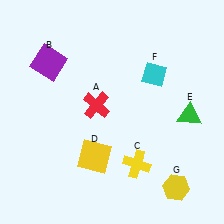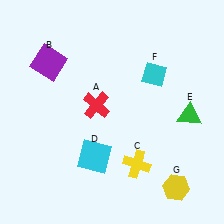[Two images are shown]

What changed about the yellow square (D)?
In Image 1, D is yellow. In Image 2, it changed to cyan.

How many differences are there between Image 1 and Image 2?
There is 1 difference between the two images.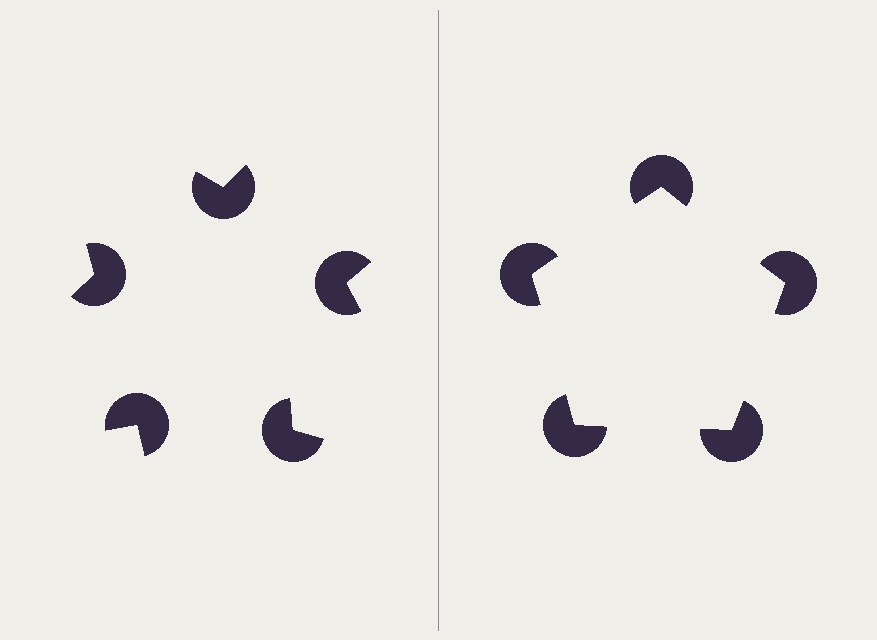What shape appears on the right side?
An illusory pentagon.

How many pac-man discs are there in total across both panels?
10 — 5 on each side.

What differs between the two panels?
The pac-man discs are positioned identically on both sides; only the wedge orientations differ. On the right they align to a pentagon; on the left they are misaligned.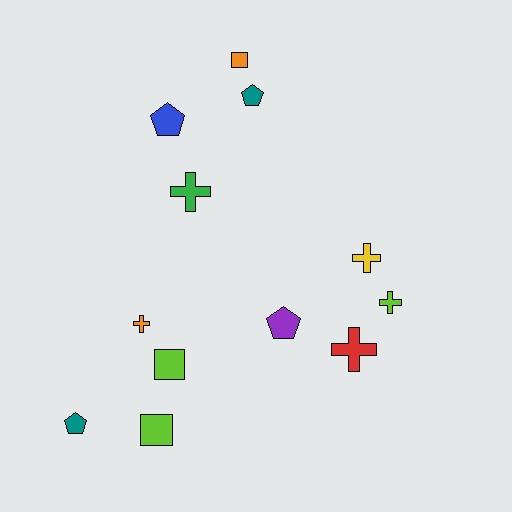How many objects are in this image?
There are 12 objects.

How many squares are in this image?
There are 3 squares.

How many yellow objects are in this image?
There is 1 yellow object.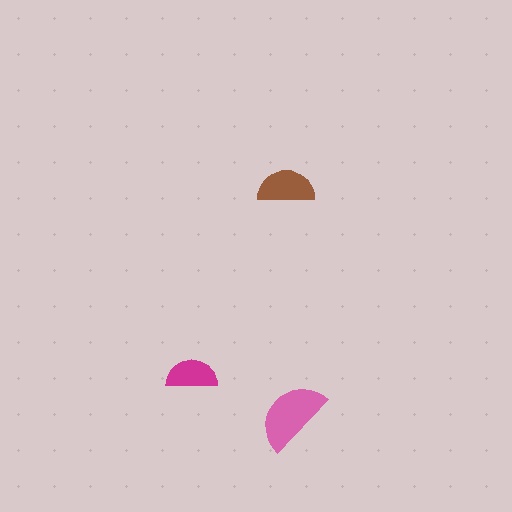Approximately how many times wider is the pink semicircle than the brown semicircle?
About 1.5 times wider.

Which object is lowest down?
The pink semicircle is bottommost.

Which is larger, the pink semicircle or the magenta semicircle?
The pink one.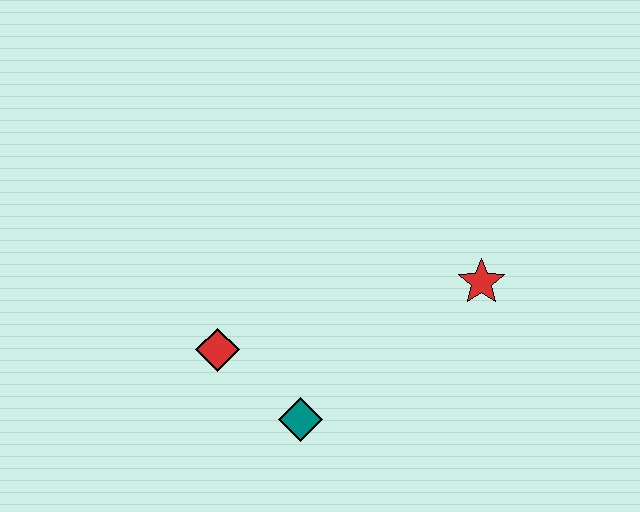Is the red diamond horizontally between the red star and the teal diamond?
No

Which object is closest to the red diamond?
The teal diamond is closest to the red diamond.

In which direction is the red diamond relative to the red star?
The red diamond is to the left of the red star.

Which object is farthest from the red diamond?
The red star is farthest from the red diamond.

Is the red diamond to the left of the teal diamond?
Yes